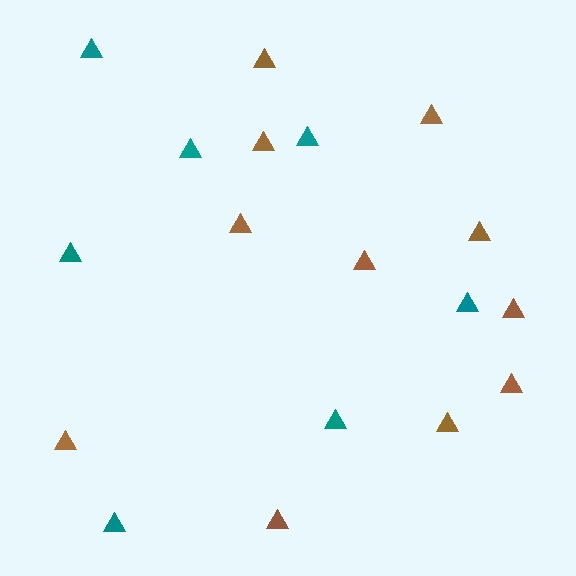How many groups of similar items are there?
There are 2 groups: one group of brown triangles (11) and one group of teal triangles (7).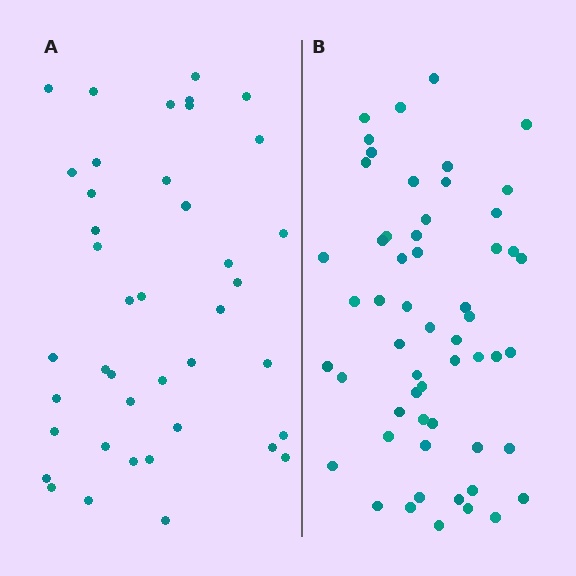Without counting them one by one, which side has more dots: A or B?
Region B (the right region) has more dots.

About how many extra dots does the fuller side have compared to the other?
Region B has approximately 15 more dots than region A.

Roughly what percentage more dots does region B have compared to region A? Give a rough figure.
About 35% more.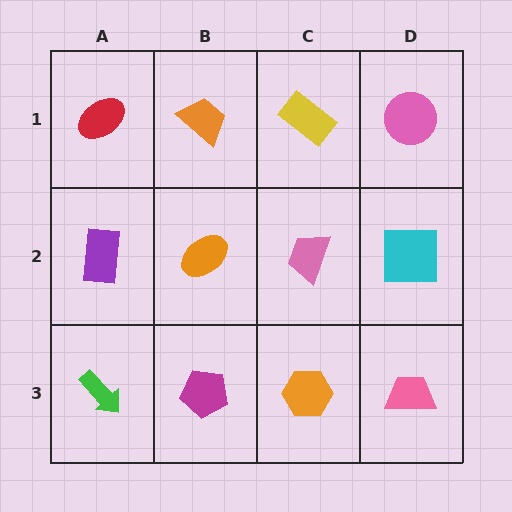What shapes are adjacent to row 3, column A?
A purple rectangle (row 2, column A), a magenta pentagon (row 3, column B).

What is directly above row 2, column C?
A yellow rectangle.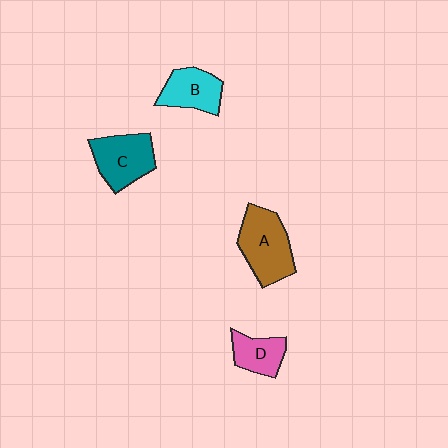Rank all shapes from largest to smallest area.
From largest to smallest: A (brown), C (teal), B (cyan), D (pink).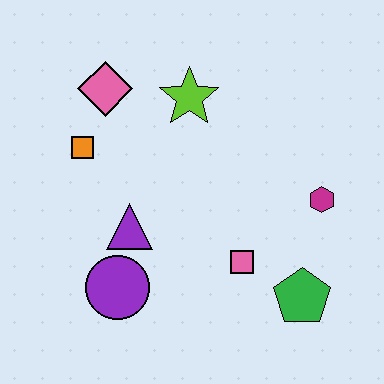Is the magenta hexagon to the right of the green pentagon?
Yes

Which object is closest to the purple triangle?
The purple circle is closest to the purple triangle.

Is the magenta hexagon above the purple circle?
Yes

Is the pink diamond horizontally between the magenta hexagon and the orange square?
Yes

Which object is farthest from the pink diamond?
The green pentagon is farthest from the pink diamond.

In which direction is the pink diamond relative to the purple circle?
The pink diamond is above the purple circle.